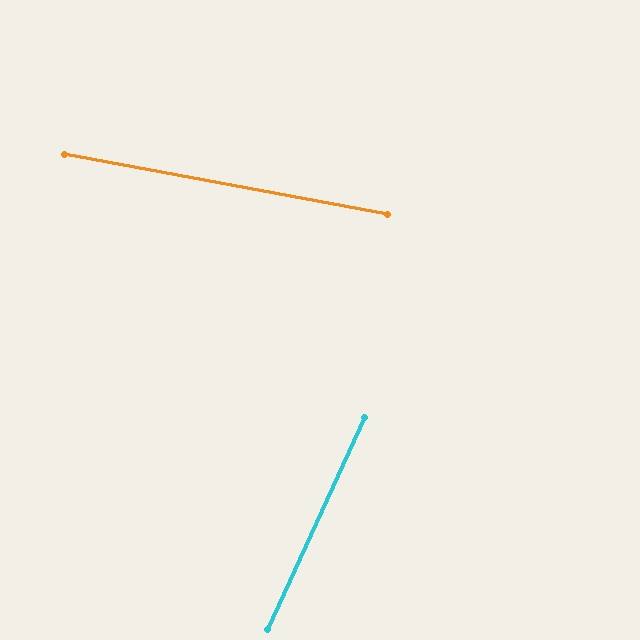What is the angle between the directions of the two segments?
Approximately 76 degrees.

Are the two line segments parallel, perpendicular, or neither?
Neither parallel nor perpendicular — they differ by about 76°.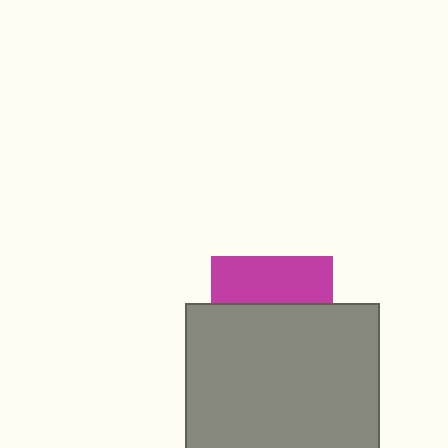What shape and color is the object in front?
The object in front is a gray square.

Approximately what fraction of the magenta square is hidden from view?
Roughly 61% of the magenta square is hidden behind the gray square.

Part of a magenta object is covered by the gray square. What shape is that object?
It is a square.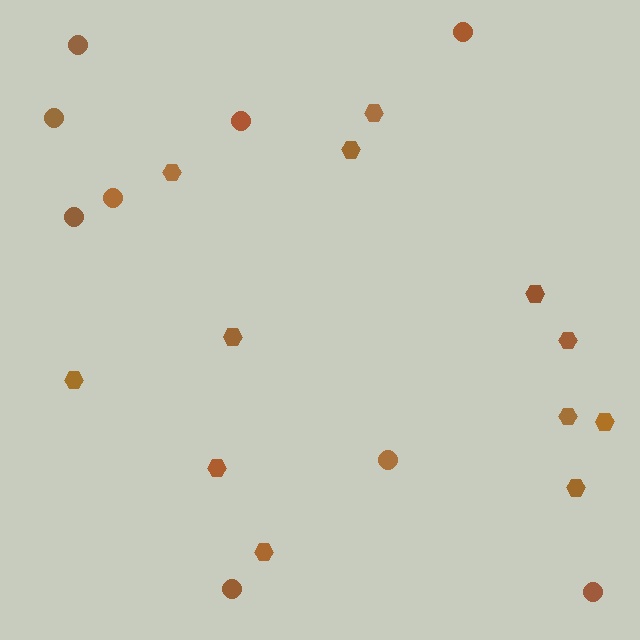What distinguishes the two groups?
There are 2 groups: one group of circles (9) and one group of hexagons (12).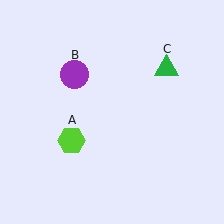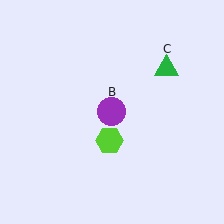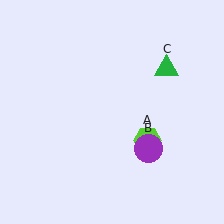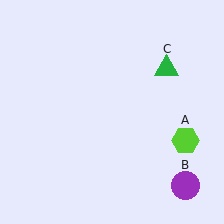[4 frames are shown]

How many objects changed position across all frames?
2 objects changed position: lime hexagon (object A), purple circle (object B).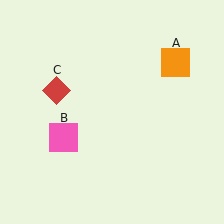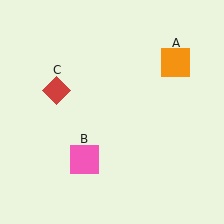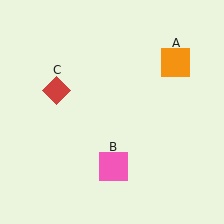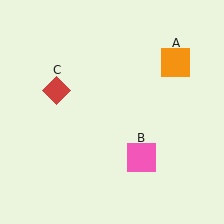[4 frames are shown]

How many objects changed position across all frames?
1 object changed position: pink square (object B).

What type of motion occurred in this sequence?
The pink square (object B) rotated counterclockwise around the center of the scene.